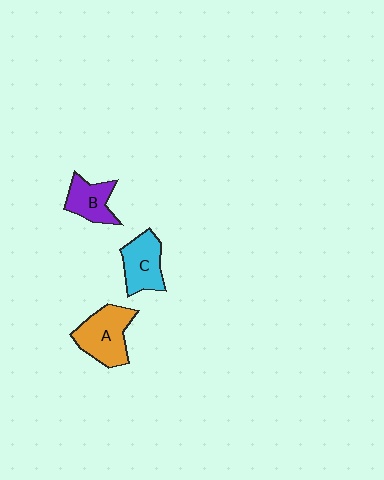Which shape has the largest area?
Shape A (orange).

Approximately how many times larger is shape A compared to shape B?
Approximately 1.5 times.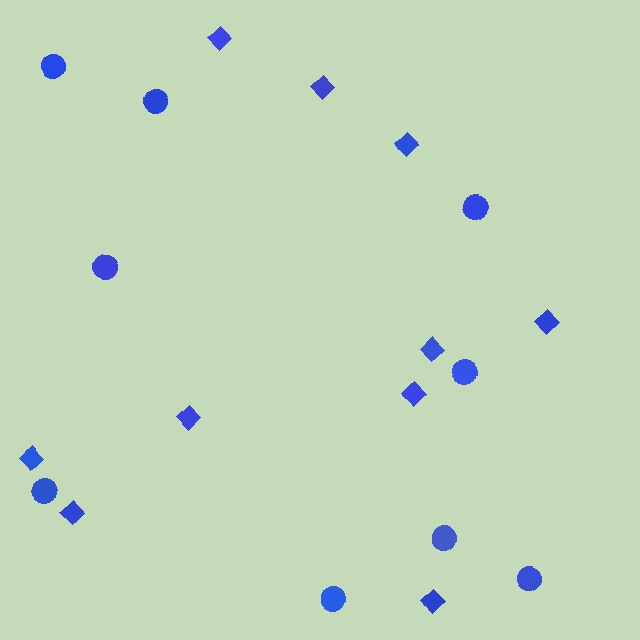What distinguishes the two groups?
There are 2 groups: one group of circles (9) and one group of diamonds (10).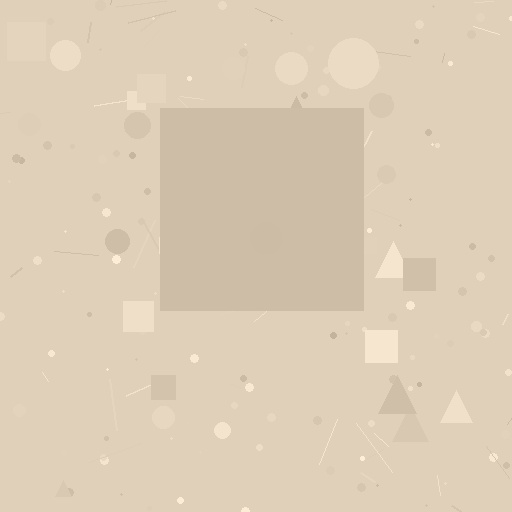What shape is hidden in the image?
A square is hidden in the image.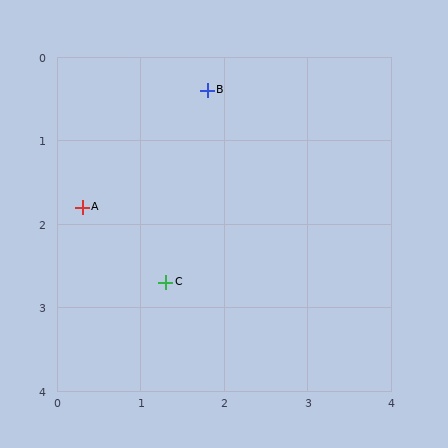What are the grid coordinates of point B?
Point B is at approximately (1.8, 0.4).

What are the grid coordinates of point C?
Point C is at approximately (1.3, 2.7).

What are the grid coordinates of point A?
Point A is at approximately (0.3, 1.8).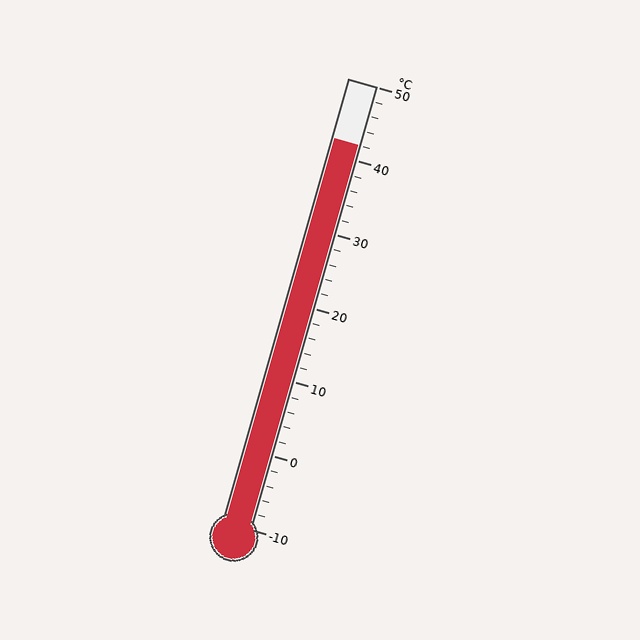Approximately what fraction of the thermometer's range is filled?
The thermometer is filled to approximately 85% of its range.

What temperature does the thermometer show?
The thermometer shows approximately 42°C.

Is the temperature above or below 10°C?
The temperature is above 10°C.